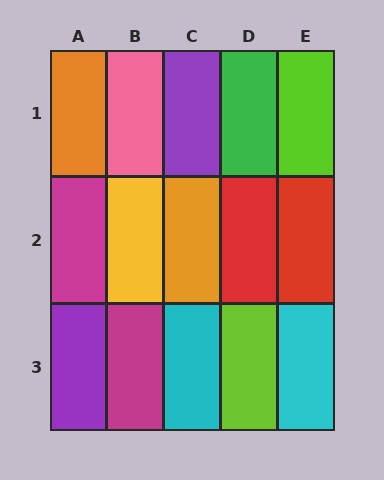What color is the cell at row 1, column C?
Purple.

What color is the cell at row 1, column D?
Green.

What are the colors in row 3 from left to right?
Purple, magenta, cyan, lime, cyan.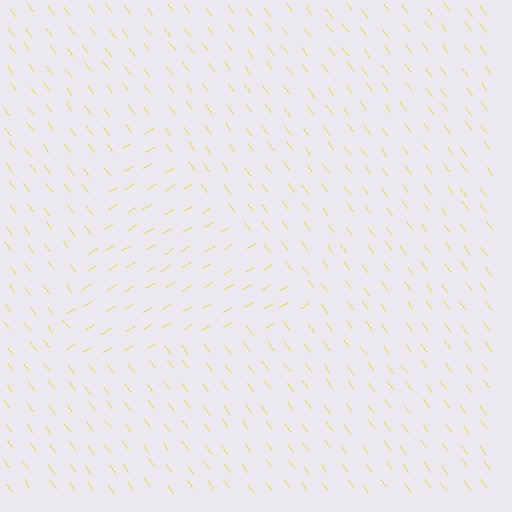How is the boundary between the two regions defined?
The boundary is defined purely by a change in line orientation (approximately 86 degrees difference). All lines are the same color and thickness.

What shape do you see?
I see a triangle.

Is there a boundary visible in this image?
Yes, there is a texture boundary formed by a change in line orientation.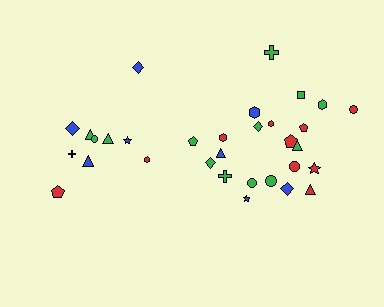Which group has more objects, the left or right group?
The right group.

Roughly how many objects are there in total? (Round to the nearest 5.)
Roughly 30 objects in total.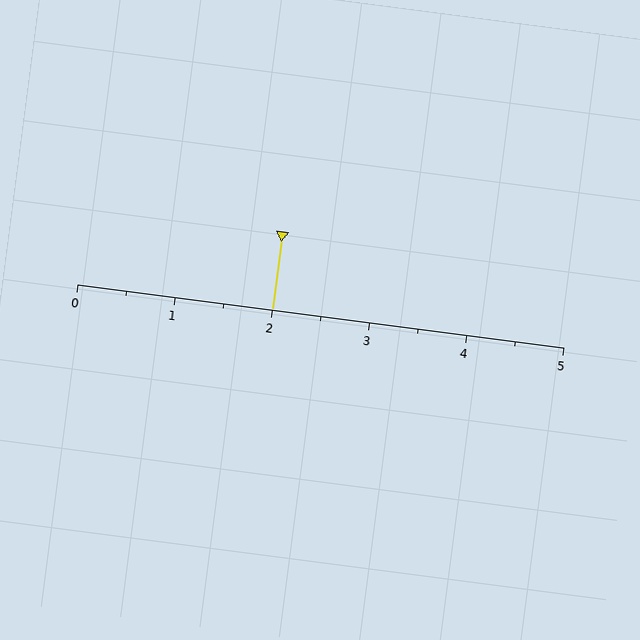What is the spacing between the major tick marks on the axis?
The major ticks are spaced 1 apart.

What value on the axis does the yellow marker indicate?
The marker indicates approximately 2.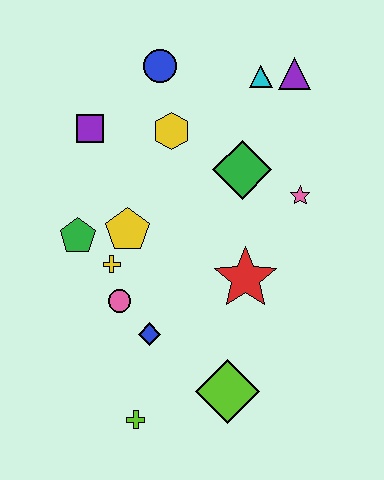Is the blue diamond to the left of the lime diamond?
Yes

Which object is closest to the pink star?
The green diamond is closest to the pink star.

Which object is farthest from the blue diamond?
The purple triangle is farthest from the blue diamond.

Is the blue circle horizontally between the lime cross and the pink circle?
No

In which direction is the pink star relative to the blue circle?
The pink star is to the right of the blue circle.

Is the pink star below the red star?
No